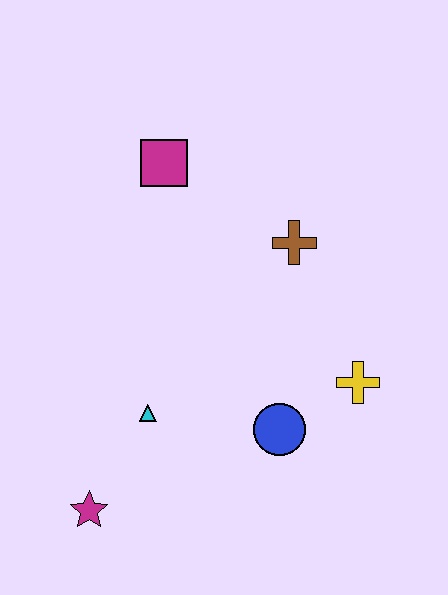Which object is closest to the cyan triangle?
The magenta star is closest to the cyan triangle.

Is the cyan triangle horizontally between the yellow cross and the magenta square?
No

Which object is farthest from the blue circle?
The magenta square is farthest from the blue circle.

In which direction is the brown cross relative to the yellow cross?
The brown cross is above the yellow cross.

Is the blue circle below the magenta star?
No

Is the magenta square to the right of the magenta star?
Yes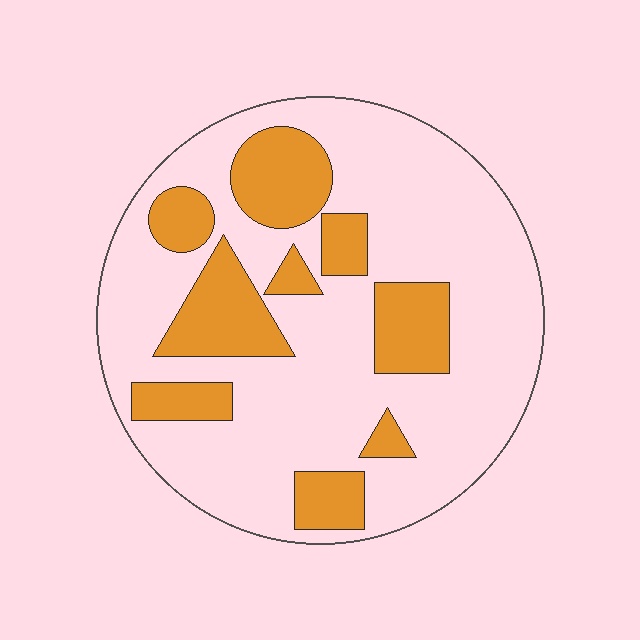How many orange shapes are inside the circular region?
9.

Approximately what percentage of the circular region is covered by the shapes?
Approximately 25%.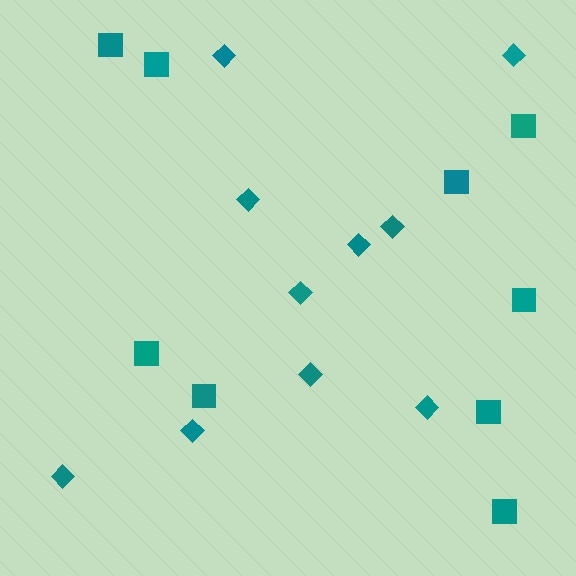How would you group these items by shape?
There are 2 groups: one group of diamonds (10) and one group of squares (9).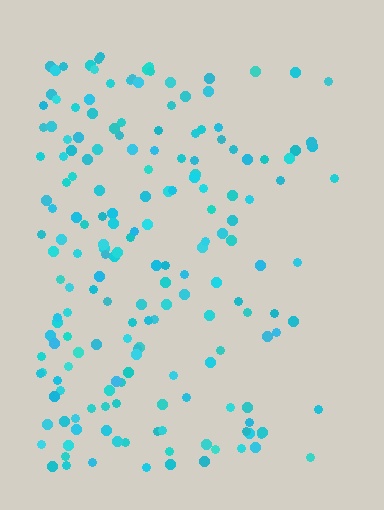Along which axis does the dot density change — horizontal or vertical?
Horizontal.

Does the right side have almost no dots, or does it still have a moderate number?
Still a moderate number, just noticeably fewer than the left.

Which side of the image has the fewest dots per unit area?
The right.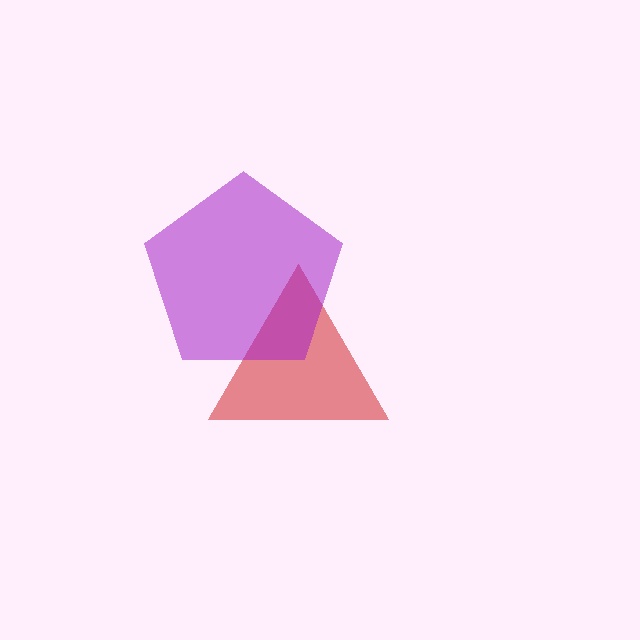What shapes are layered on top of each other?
The layered shapes are: a red triangle, a purple pentagon.